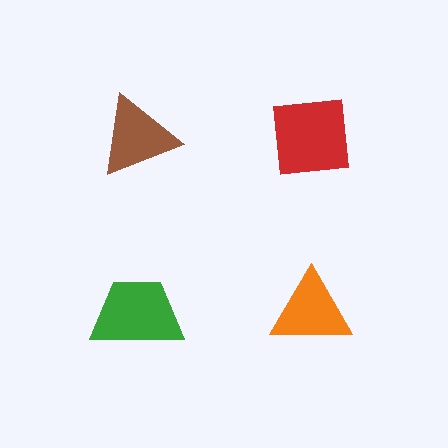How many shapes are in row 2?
2 shapes.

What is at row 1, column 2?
A red square.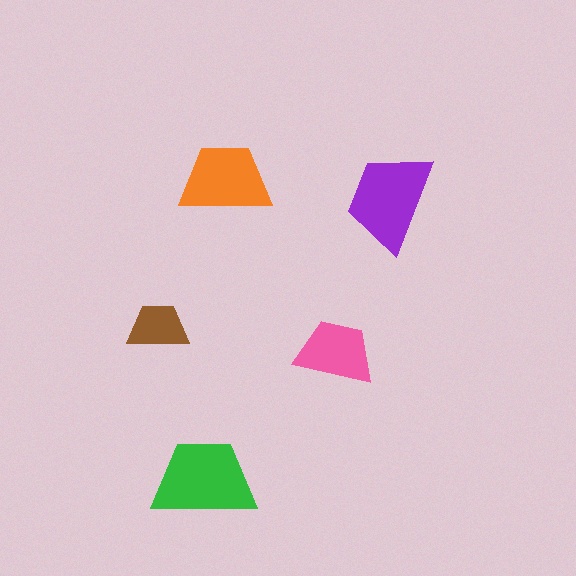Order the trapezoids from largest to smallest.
the green one, the purple one, the orange one, the pink one, the brown one.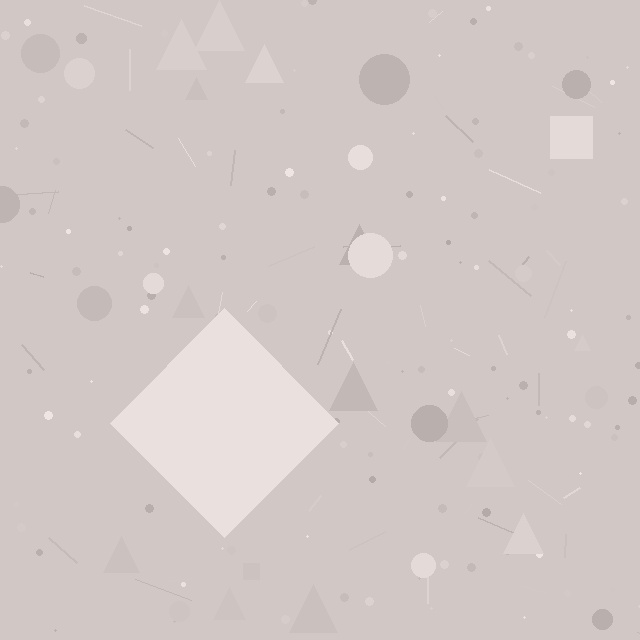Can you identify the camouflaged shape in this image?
The camouflaged shape is a diamond.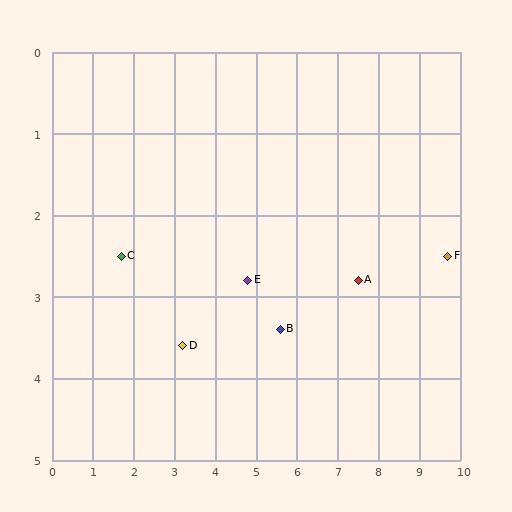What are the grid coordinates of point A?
Point A is at approximately (7.5, 2.8).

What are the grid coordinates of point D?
Point D is at approximately (3.2, 3.6).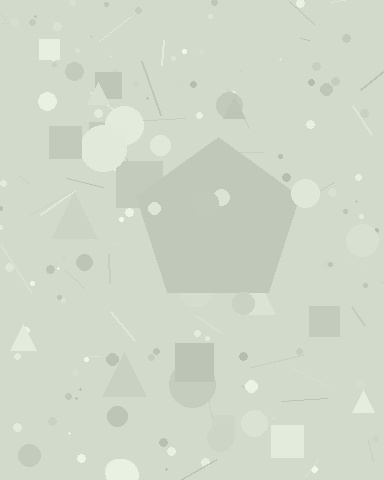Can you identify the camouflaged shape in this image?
The camouflaged shape is a pentagon.